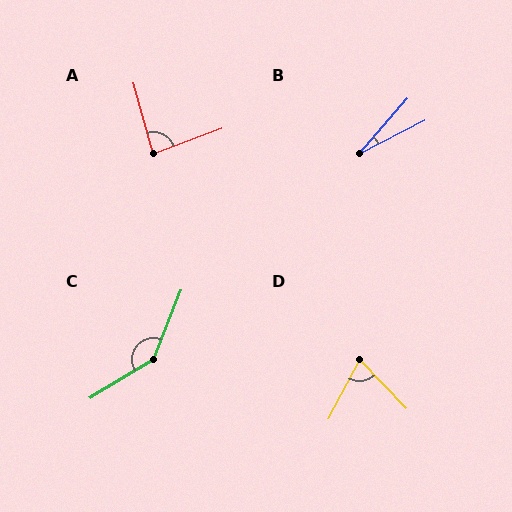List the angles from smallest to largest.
B (22°), D (73°), A (85°), C (143°).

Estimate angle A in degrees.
Approximately 85 degrees.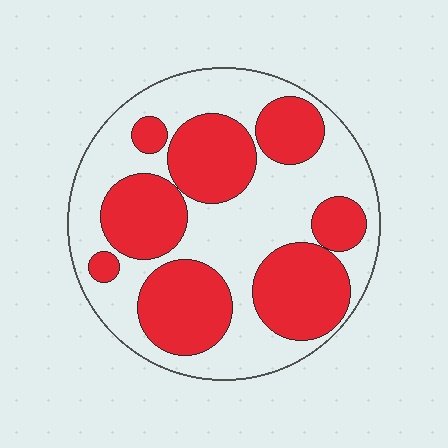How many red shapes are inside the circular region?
8.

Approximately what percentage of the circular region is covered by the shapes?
Approximately 45%.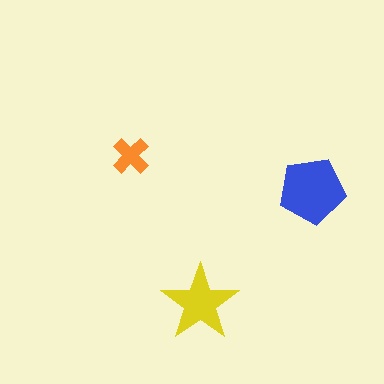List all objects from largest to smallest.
The blue pentagon, the yellow star, the orange cross.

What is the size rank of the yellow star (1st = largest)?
2nd.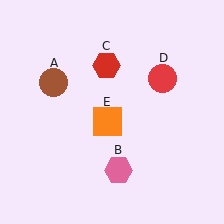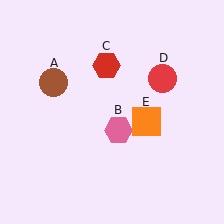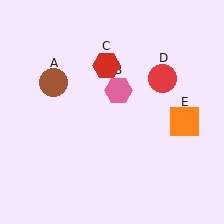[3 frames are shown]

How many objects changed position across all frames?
2 objects changed position: pink hexagon (object B), orange square (object E).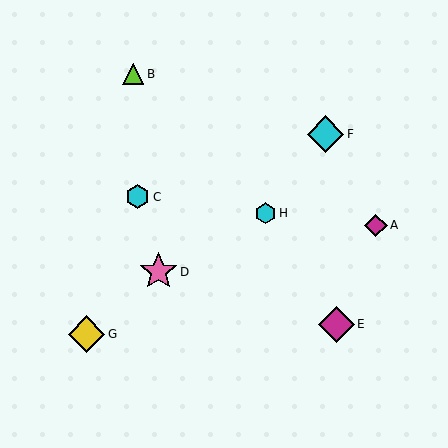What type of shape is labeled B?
Shape B is a lime triangle.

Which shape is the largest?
The pink star (labeled D) is the largest.